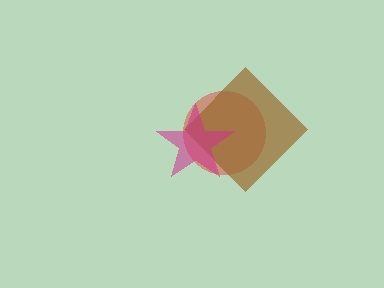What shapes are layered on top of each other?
The layered shapes are: a red circle, a brown diamond, a magenta star.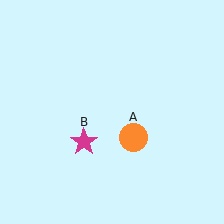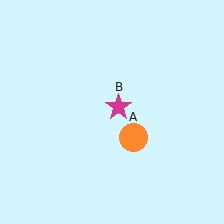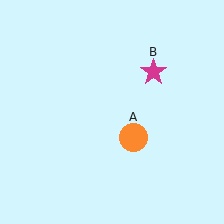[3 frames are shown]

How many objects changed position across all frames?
1 object changed position: magenta star (object B).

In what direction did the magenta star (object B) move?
The magenta star (object B) moved up and to the right.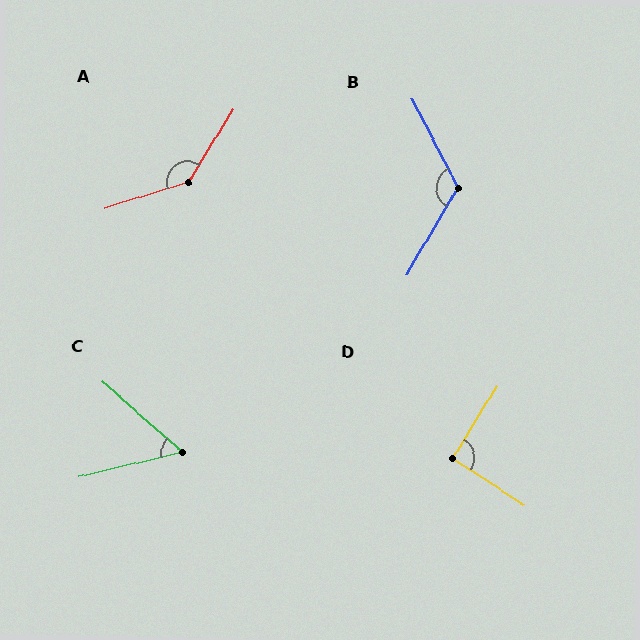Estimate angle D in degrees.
Approximately 92 degrees.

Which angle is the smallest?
C, at approximately 55 degrees.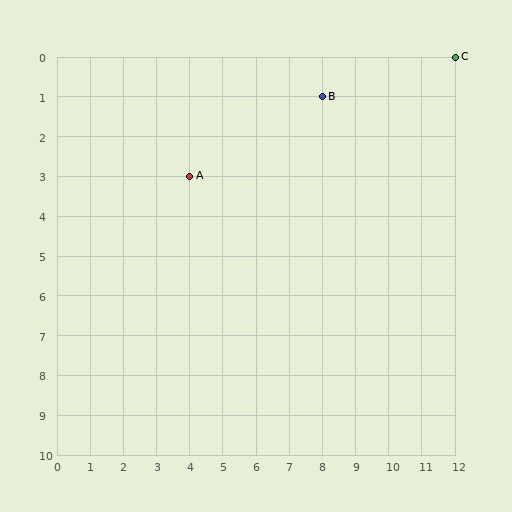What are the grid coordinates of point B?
Point B is at grid coordinates (8, 1).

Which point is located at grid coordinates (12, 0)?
Point C is at (12, 0).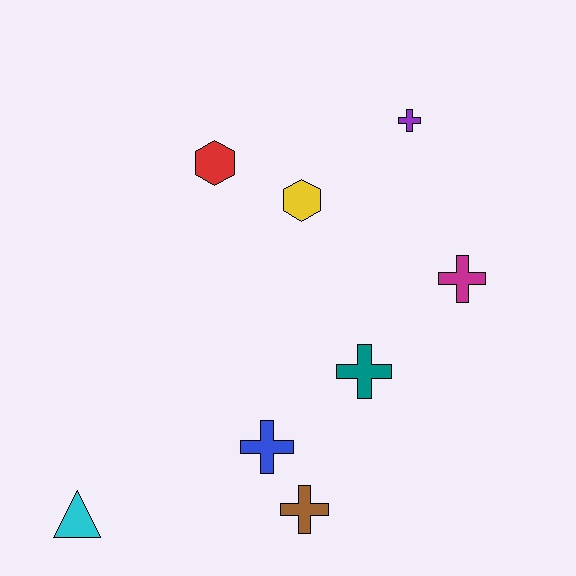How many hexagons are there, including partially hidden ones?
There are 2 hexagons.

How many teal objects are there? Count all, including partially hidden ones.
There is 1 teal object.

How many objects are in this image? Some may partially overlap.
There are 8 objects.